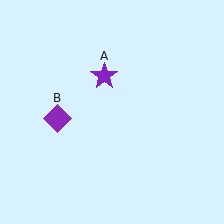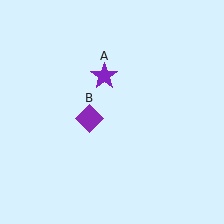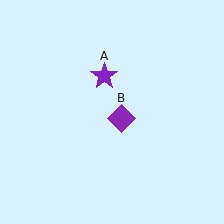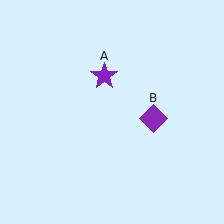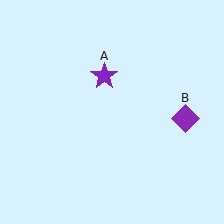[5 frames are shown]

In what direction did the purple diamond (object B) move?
The purple diamond (object B) moved right.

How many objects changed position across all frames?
1 object changed position: purple diamond (object B).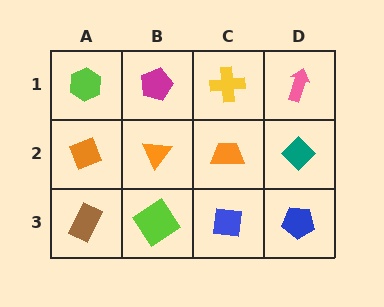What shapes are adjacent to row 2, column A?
A lime hexagon (row 1, column A), a brown rectangle (row 3, column A), an orange triangle (row 2, column B).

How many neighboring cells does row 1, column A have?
2.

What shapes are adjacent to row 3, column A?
An orange diamond (row 2, column A), a lime diamond (row 3, column B).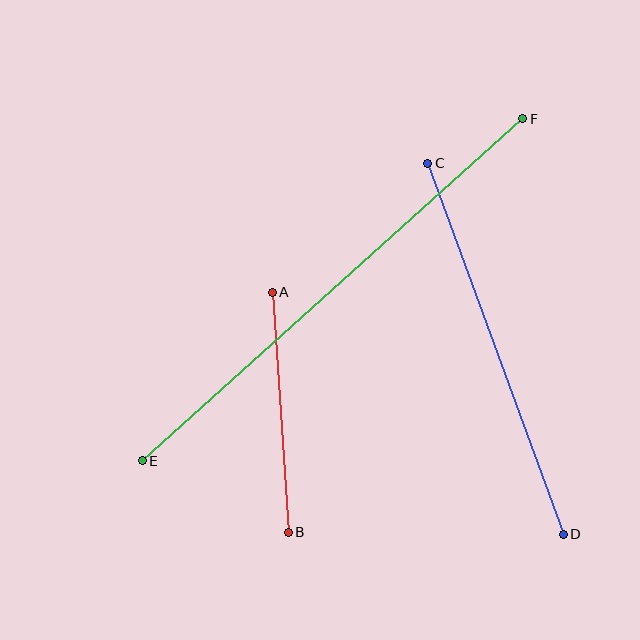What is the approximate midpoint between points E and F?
The midpoint is at approximately (333, 290) pixels.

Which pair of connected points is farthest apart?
Points E and F are farthest apart.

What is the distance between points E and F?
The distance is approximately 512 pixels.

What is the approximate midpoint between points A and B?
The midpoint is at approximately (280, 412) pixels.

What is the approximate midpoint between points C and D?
The midpoint is at approximately (495, 349) pixels.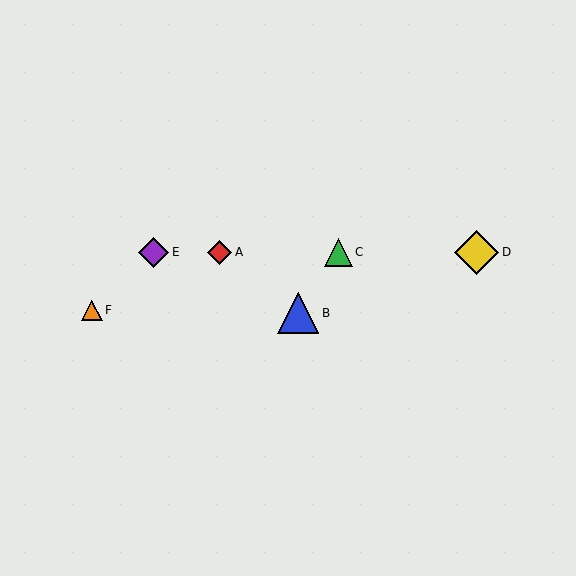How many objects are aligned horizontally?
4 objects (A, C, D, E) are aligned horizontally.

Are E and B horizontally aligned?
No, E is at y≈252 and B is at y≈313.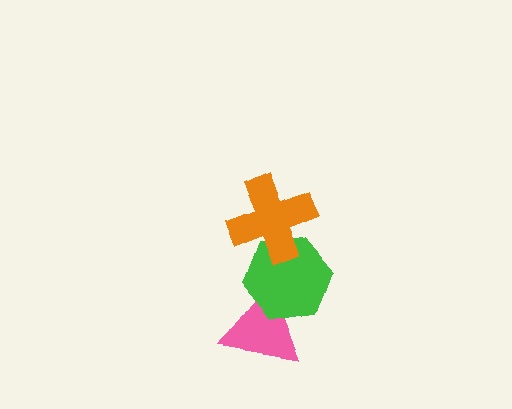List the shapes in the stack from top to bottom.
From top to bottom: the orange cross, the green hexagon, the pink triangle.